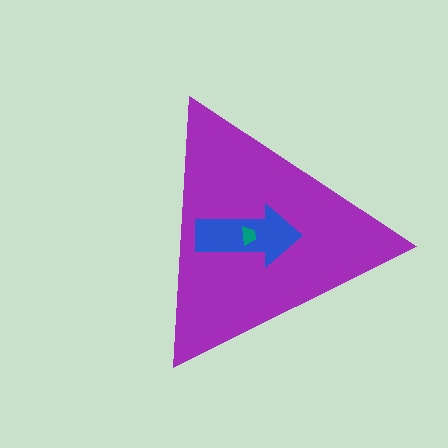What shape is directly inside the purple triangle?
The blue arrow.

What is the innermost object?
The teal trapezoid.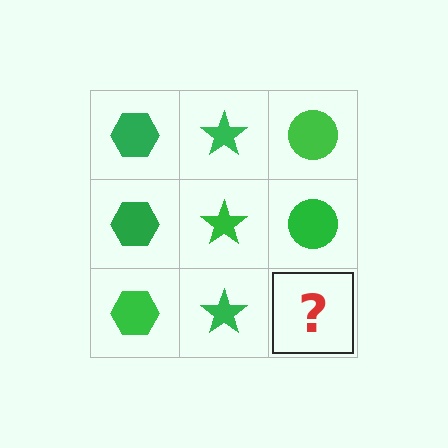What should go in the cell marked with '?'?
The missing cell should contain a green circle.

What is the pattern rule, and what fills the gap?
The rule is that each column has a consistent shape. The gap should be filled with a green circle.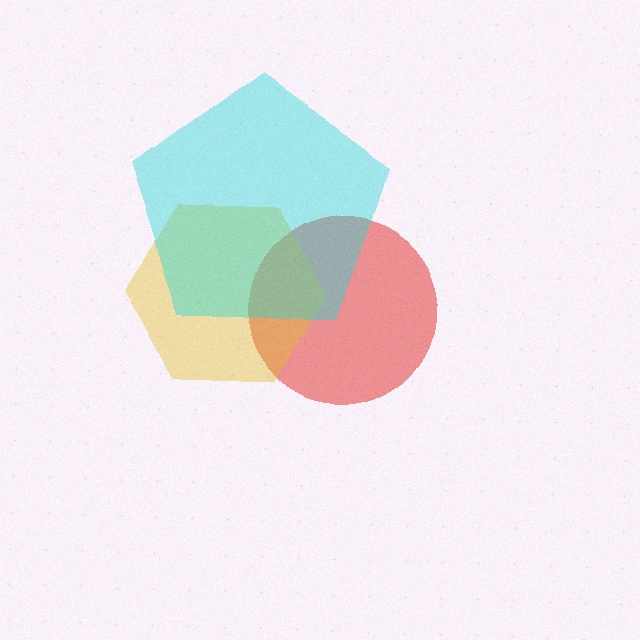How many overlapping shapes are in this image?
There are 3 overlapping shapes in the image.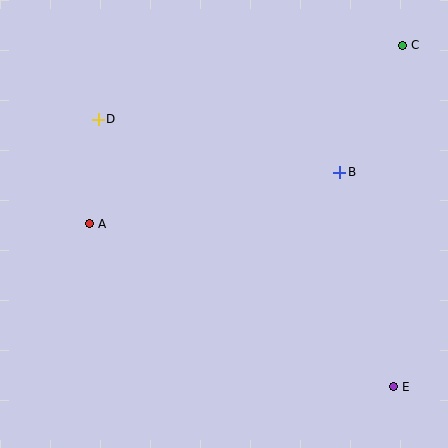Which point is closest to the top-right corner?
Point C is closest to the top-right corner.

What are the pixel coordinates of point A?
Point A is at (90, 224).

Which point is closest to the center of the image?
Point B at (340, 172) is closest to the center.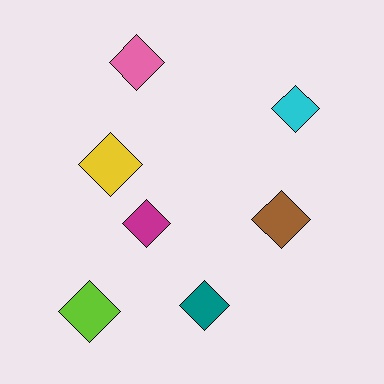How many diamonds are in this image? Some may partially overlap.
There are 7 diamonds.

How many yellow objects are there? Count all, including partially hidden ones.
There is 1 yellow object.